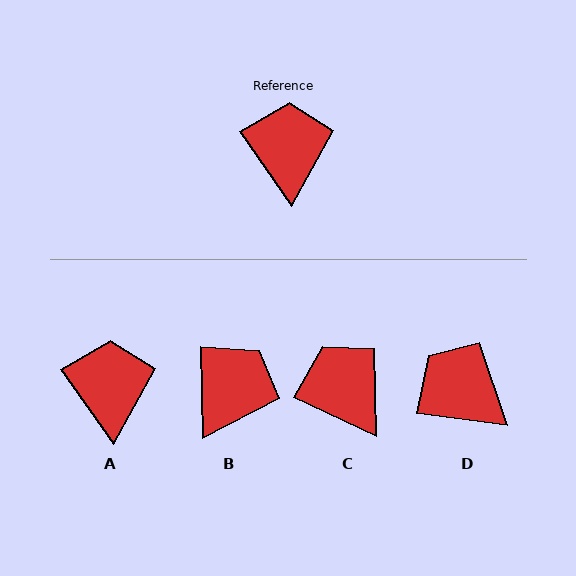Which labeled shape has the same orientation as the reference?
A.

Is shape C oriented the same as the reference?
No, it is off by about 30 degrees.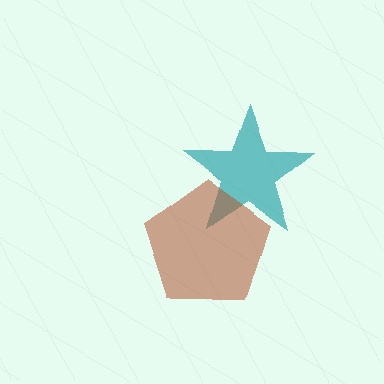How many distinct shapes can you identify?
There are 2 distinct shapes: a teal star, a brown pentagon.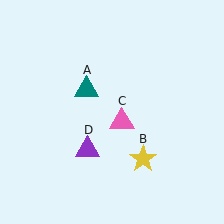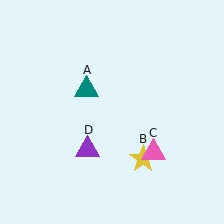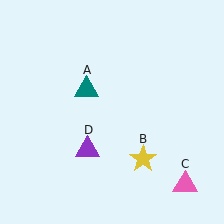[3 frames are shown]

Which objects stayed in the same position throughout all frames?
Teal triangle (object A) and yellow star (object B) and purple triangle (object D) remained stationary.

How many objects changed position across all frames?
1 object changed position: pink triangle (object C).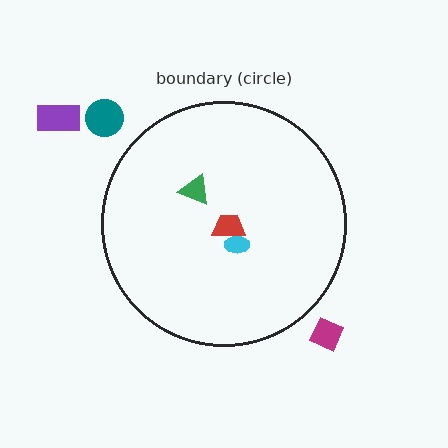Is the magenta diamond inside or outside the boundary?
Outside.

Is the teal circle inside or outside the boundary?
Outside.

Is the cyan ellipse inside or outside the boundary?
Inside.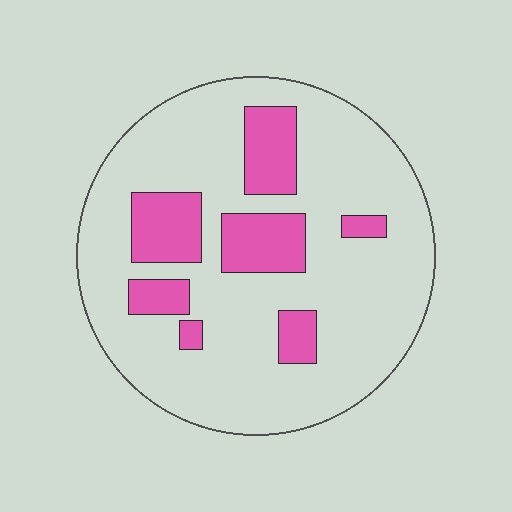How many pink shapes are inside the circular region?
7.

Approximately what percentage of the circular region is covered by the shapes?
Approximately 20%.